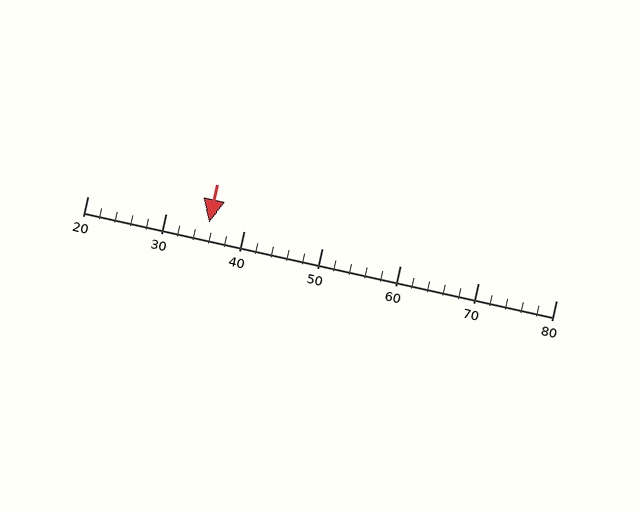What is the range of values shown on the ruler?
The ruler shows values from 20 to 80.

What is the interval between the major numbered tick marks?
The major tick marks are spaced 10 units apart.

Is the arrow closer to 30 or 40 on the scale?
The arrow is closer to 40.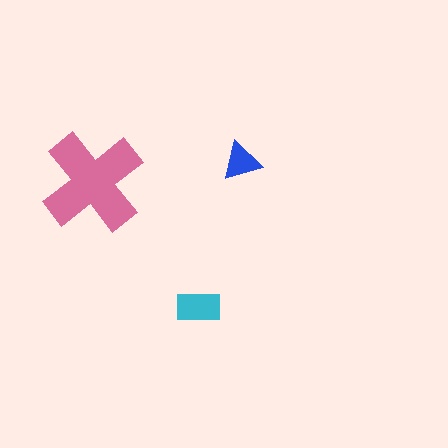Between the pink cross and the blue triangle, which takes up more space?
The pink cross.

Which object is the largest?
The pink cross.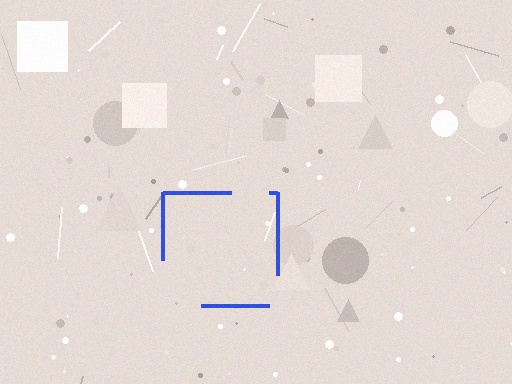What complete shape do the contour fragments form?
The contour fragments form a square.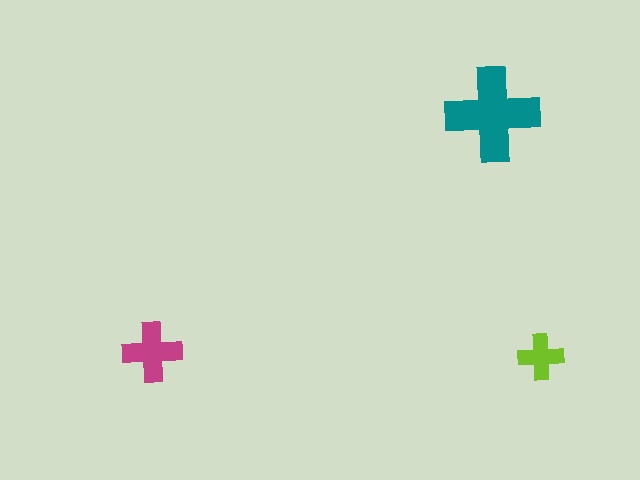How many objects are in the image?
There are 3 objects in the image.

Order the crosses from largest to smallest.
the teal one, the magenta one, the lime one.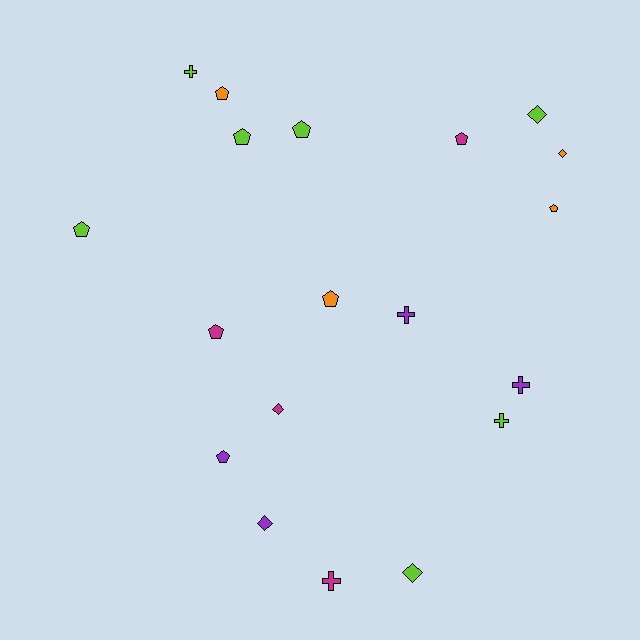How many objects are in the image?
There are 19 objects.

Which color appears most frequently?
Lime, with 7 objects.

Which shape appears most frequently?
Pentagon, with 9 objects.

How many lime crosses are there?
There are 2 lime crosses.